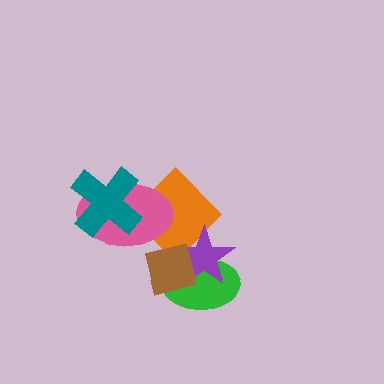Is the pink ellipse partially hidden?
Yes, it is partially covered by another shape.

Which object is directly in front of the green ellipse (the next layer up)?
The purple star is directly in front of the green ellipse.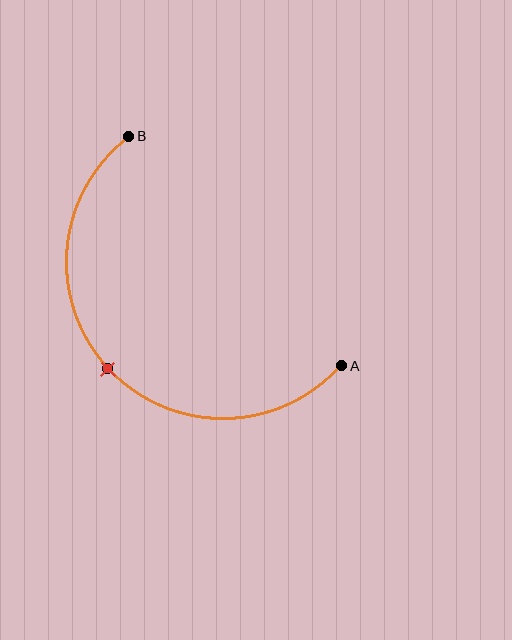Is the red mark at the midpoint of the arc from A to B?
Yes. The red mark lies on the arc at equal arc-length from both A and B — it is the arc midpoint.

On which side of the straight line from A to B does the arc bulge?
The arc bulges below and to the left of the straight line connecting A and B.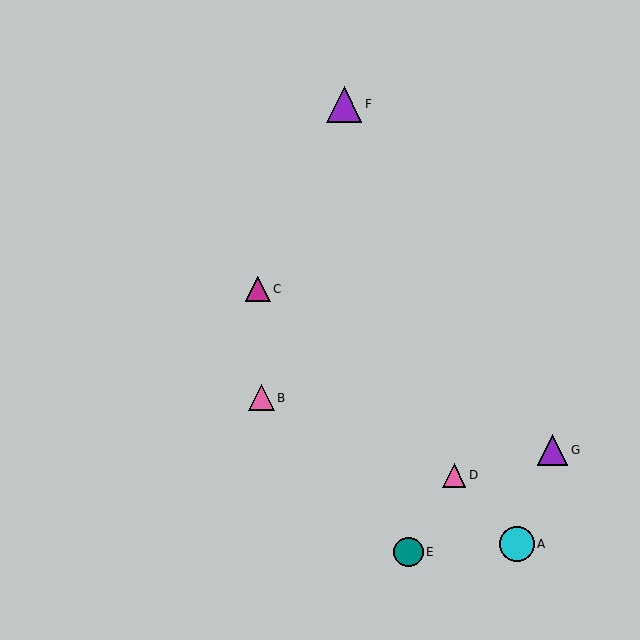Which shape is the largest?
The purple triangle (labeled F) is the largest.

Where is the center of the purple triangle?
The center of the purple triangle is at (344, 104).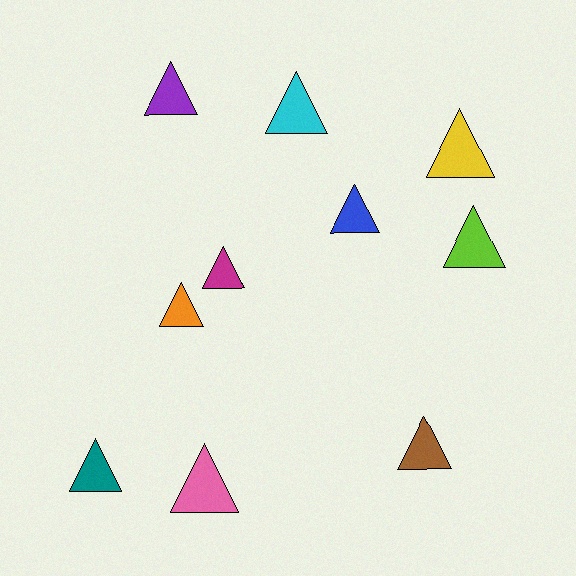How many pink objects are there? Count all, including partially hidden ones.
There is 1 pink object.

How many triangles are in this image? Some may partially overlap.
There are 10 triangles.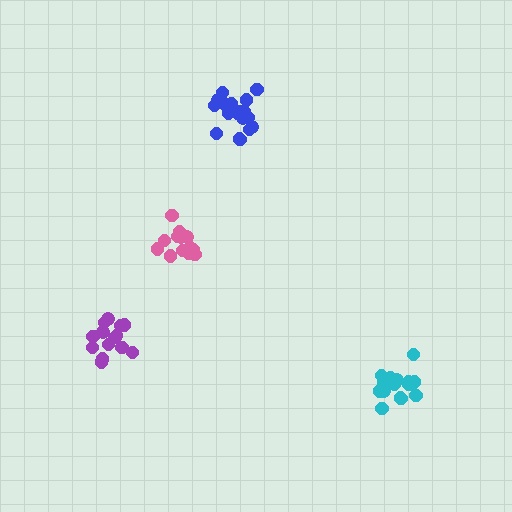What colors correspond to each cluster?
The clusters are colored: purple, cyan, pink, blue.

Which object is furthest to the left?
The purple cluster is leftmost.